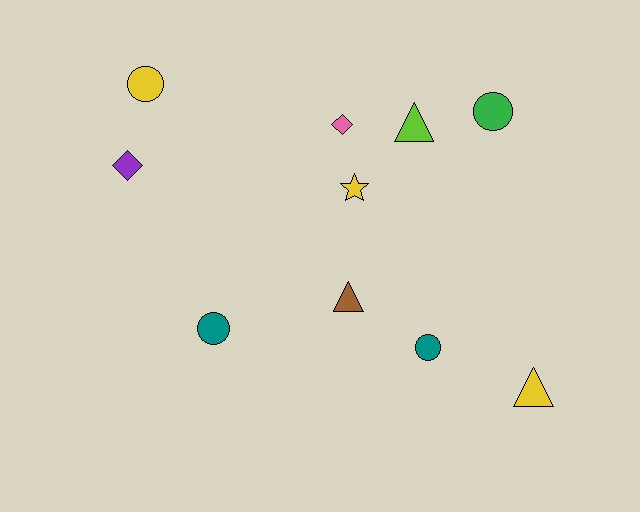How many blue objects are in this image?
There are no blue objects.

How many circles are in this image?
There are 4 circles.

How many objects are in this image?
There are 10 objects.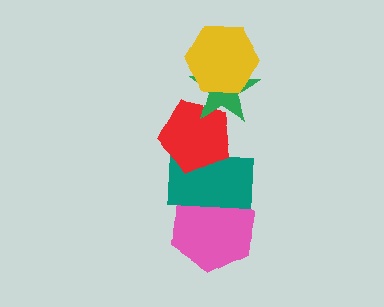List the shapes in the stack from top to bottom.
From top to bottom: the yellow hexagon, the green star, the red pentagon, the teal rectangle, the pink hexagon.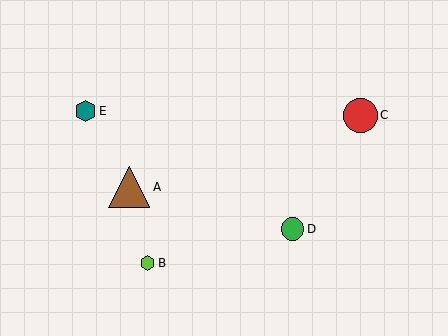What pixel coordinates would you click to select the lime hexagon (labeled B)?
Click at (148, 263) to select the lime hexagon B.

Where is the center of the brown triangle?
The center of the brown triangle is at (129, 187).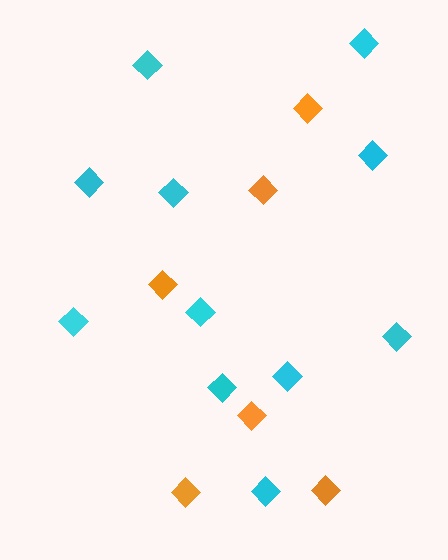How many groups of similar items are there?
There are 2 groups: one group of orange diamonds (6) and one group of cyan diamonds (11).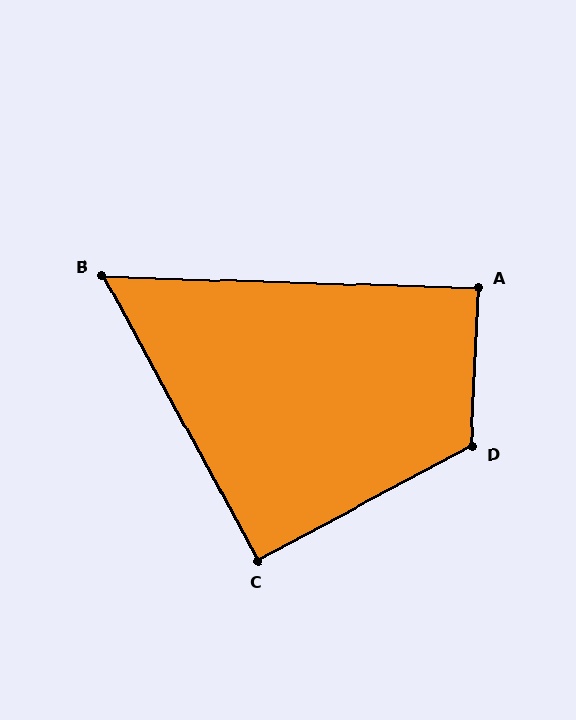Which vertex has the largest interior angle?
D, at approximately 120 degrees.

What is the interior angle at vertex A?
Approximately 90 degrees (approximately right).